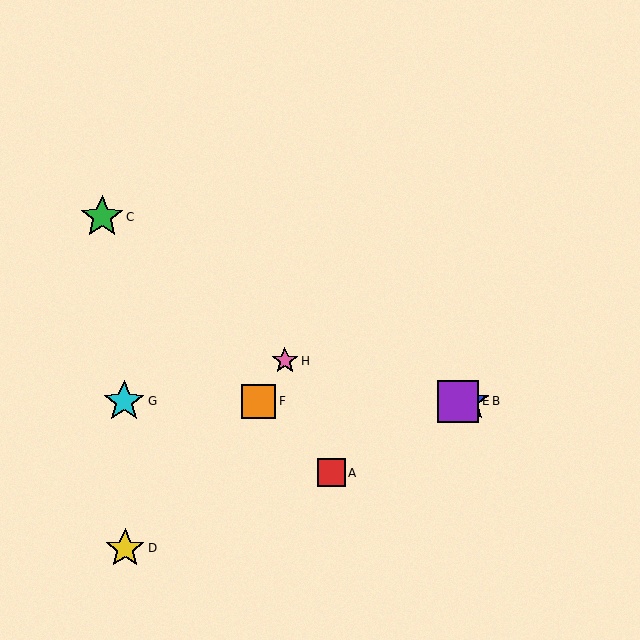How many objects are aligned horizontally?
4 objects (B, E, F, G) are aligned horizontally.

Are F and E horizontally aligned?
Yes, both are at y≈401.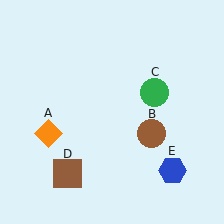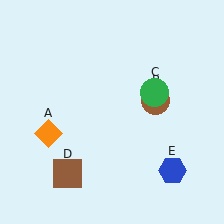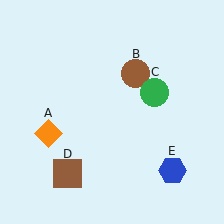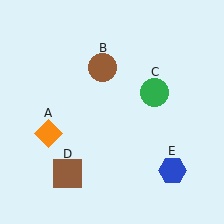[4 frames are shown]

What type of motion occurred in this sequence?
The brown circle (object B) rotated counterclockwise around the center of the scene.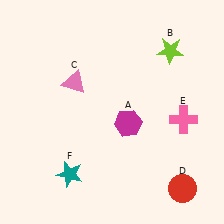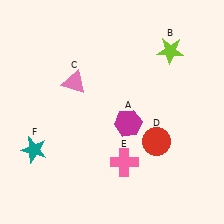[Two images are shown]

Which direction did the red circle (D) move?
The red circle (D) moved up.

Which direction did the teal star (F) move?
The teal star (F) moved left.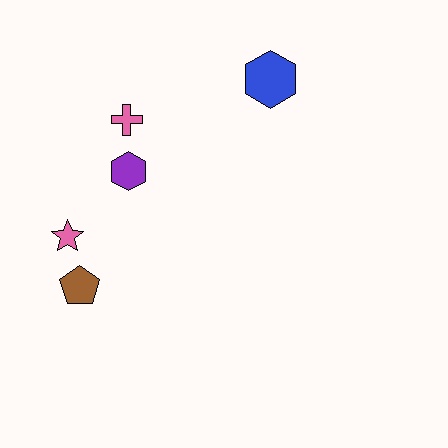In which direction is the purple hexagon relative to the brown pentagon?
The purple hexagon is above the brown pentagon.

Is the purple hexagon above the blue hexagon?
No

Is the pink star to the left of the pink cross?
Yes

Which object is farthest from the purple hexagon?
The blue hexagon is farthest from the purple hexagon.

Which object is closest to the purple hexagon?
The pink cross is closest to the purple hexagon.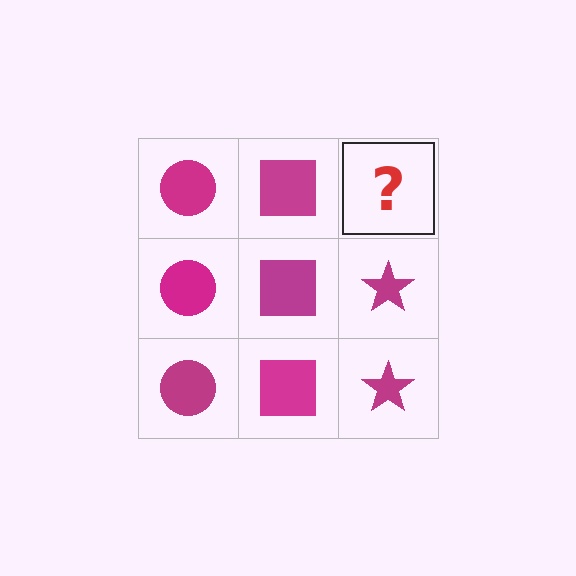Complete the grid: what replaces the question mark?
The question mark should be replaced with a magenta star.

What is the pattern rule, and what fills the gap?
The rule is that each column has a consistent shape. The gap should be filled with a magenta star.